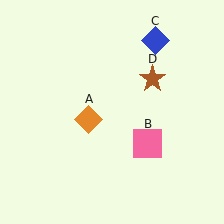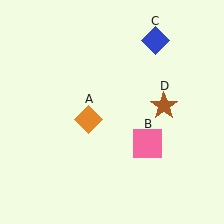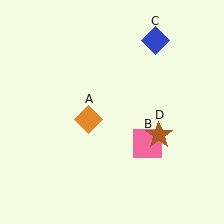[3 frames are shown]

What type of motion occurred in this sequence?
The brown star (object D) rotated clockwise around the center of the scene.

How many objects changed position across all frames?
1 object changed position: brown star (object D).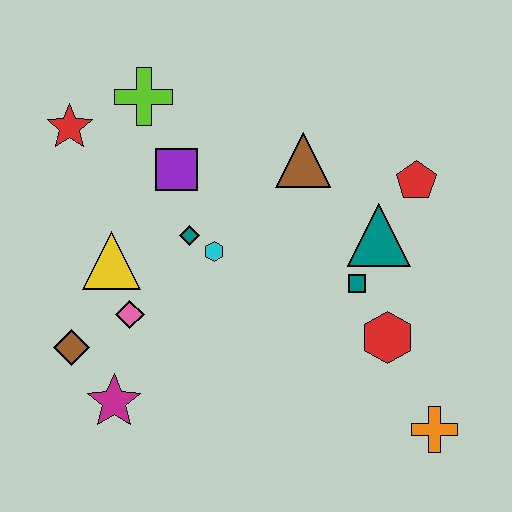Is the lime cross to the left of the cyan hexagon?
Yes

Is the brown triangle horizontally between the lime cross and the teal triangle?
Yes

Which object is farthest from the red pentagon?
The brown diamond is farthest from the red pentagon.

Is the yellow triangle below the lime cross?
Yes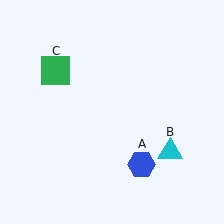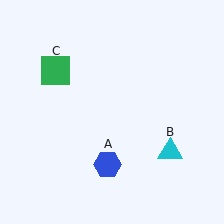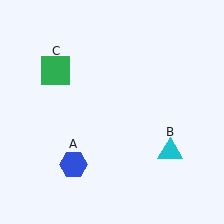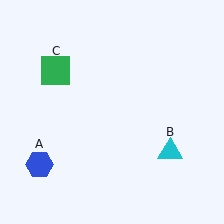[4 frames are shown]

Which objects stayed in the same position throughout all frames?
Cyan triangle (object B) and green square (object C) remained stationary.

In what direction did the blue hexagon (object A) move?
The blue hexagon (object A) moved left.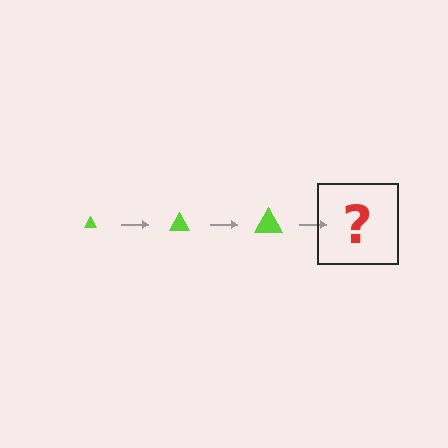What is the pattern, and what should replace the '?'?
The pattern is that the triangle gets progressively larger each step. The '?' should be a lime triangle, larger than the previous one.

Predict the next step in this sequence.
The next step is a lime triangle, larger than the previous one.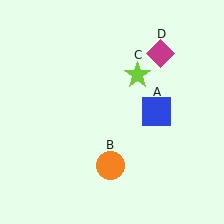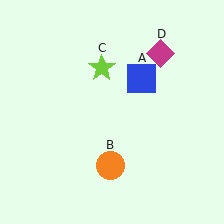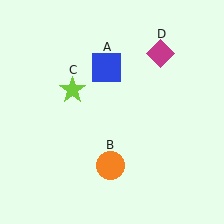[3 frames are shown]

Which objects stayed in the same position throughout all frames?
Orange circle (object B) and magenta diamond (object D) remained stationary.